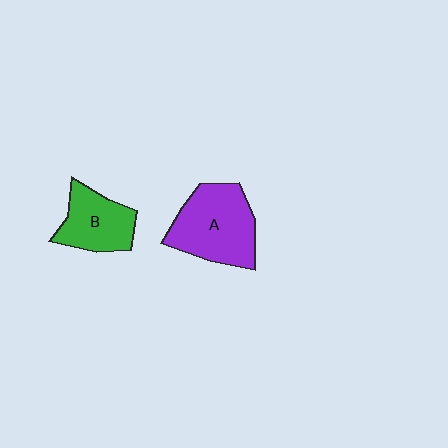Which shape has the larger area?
Shape A (purple).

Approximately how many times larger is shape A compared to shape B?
Approximately 1.4 times.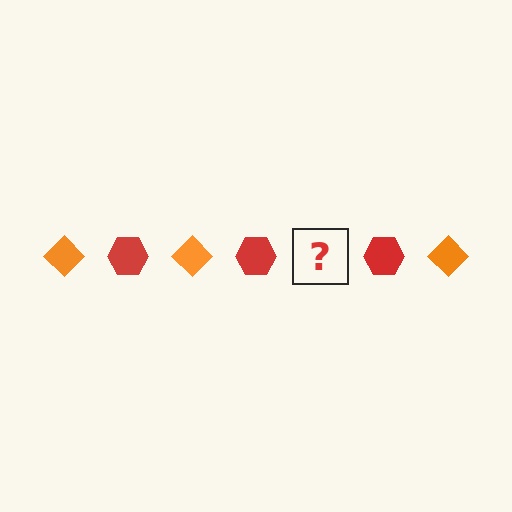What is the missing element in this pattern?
The missing element is an orange diamond.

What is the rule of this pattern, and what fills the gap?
The rule is that the pattern alternates between orange diamond and red hexagon. The gap should be filled with an orange diamond.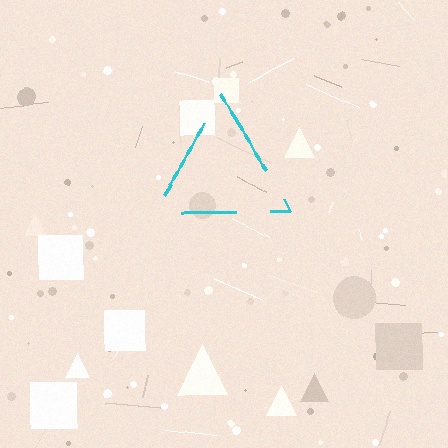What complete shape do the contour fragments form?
The contour fragments form a triangle.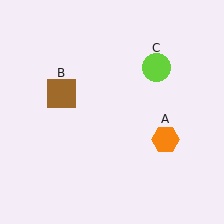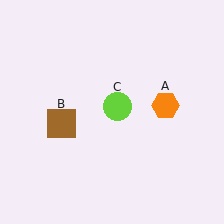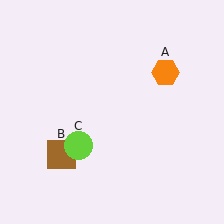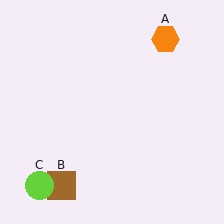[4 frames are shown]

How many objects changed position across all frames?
3 objects changed position: orange hexagon (object A), brown square (object B), lime circle (object C).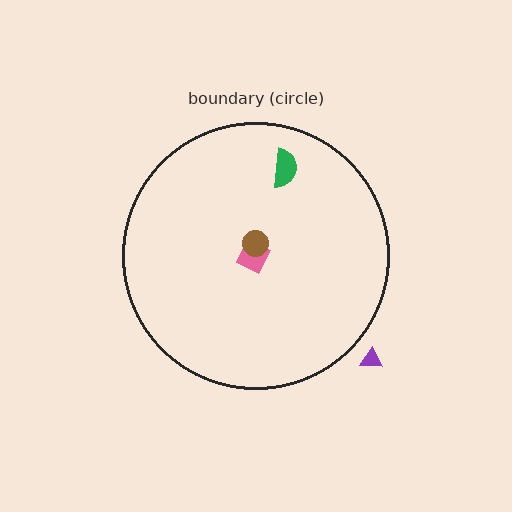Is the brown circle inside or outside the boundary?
Inside.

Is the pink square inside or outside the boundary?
Inside.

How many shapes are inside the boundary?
3 inside, 1 outside.